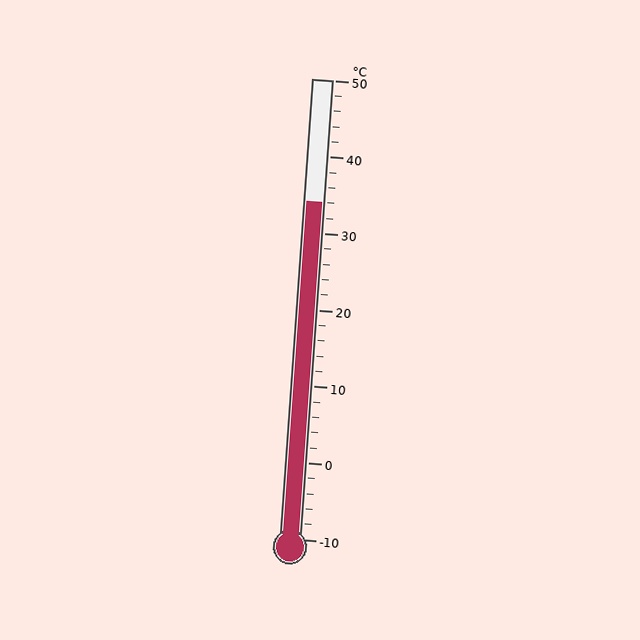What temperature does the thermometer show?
The thermometer shows approximately 34°C.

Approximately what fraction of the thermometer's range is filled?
The thermometer is filled to approximately 75% of its range.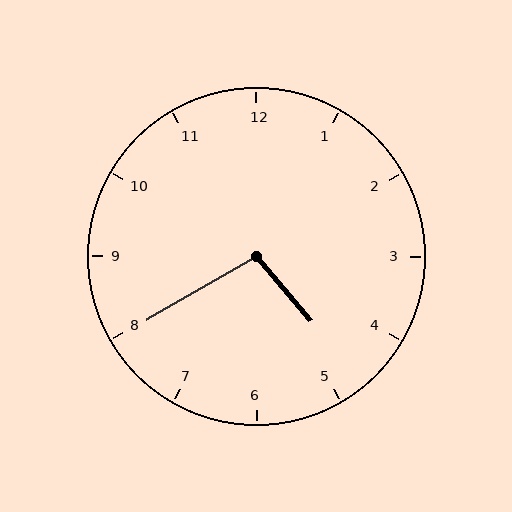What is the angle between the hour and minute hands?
Approximately 100 degrees.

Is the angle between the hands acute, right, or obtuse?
It is obtuse.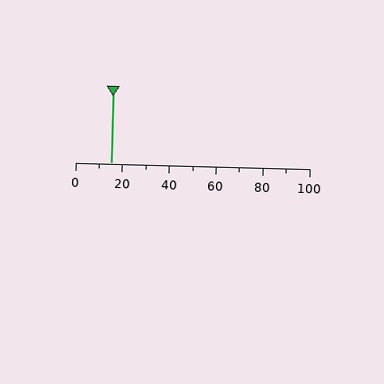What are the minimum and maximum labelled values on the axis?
The axis runs from 0 to 100.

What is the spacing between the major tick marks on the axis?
The major ticks are spaced 20 apart.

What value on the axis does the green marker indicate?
The marker indicates approximately 15.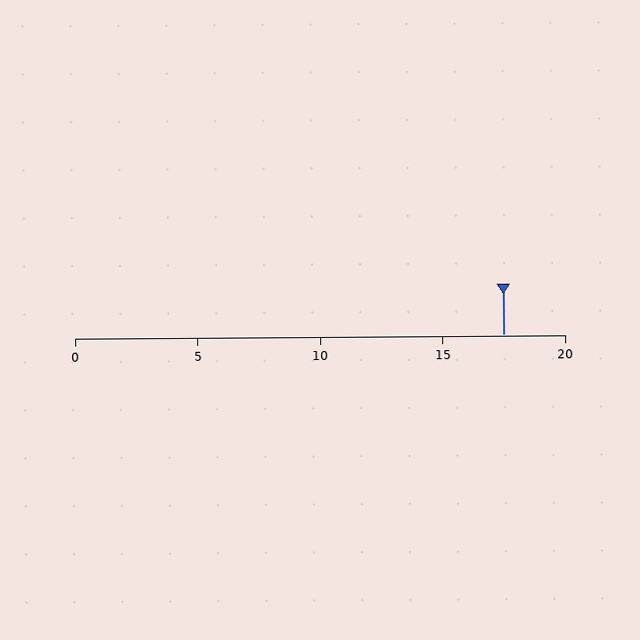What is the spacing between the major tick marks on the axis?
The major ticks are spaced 5 apart.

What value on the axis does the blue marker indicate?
The marker indicates approximately 17.5.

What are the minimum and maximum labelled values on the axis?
The axis runs from 0 to 20.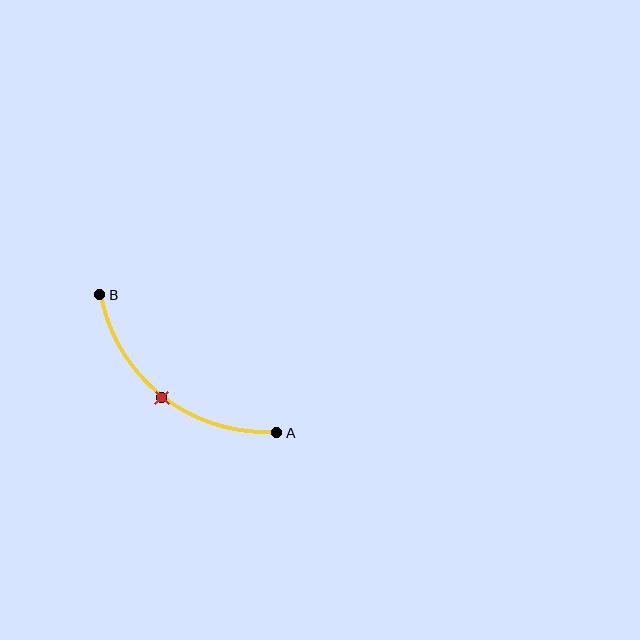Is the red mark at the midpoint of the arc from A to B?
Yes. The red mark lies on the arc at equal arc-length from both A and B — it is the arc midpoint.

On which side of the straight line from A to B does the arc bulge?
The arc bulges below and to the left of the straight line connecting A and B.